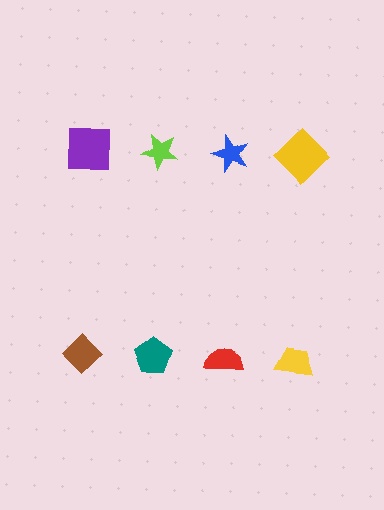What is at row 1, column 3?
A blue star.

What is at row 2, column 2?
A teal pentagon.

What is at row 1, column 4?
A yellow diamond.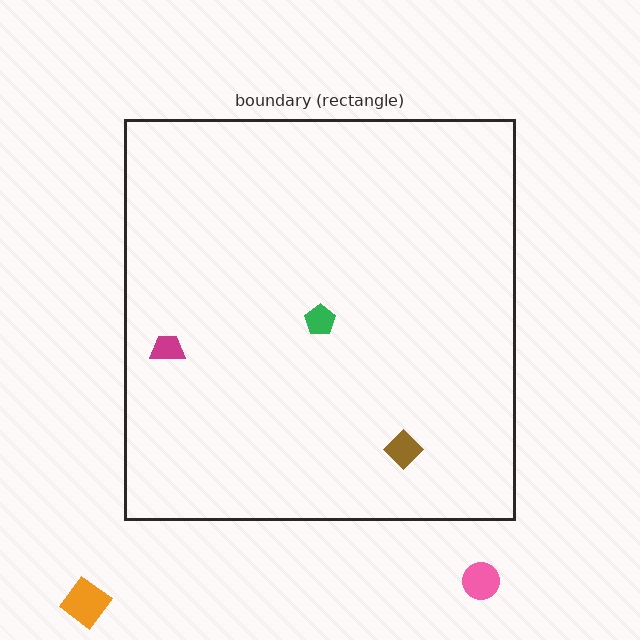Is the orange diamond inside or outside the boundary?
Outside.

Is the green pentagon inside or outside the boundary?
Inside.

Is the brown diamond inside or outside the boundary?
Inside.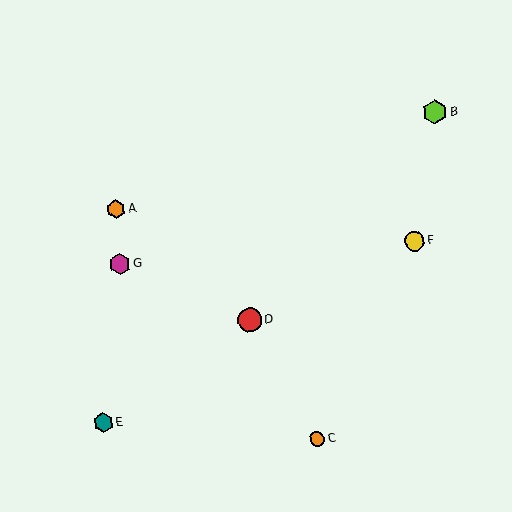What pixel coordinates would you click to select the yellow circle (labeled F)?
Click at (414, 241) to select the yellow circle F.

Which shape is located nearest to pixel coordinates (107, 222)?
The orange hexagon (labeled A) at (116, 209) is nearest to that location.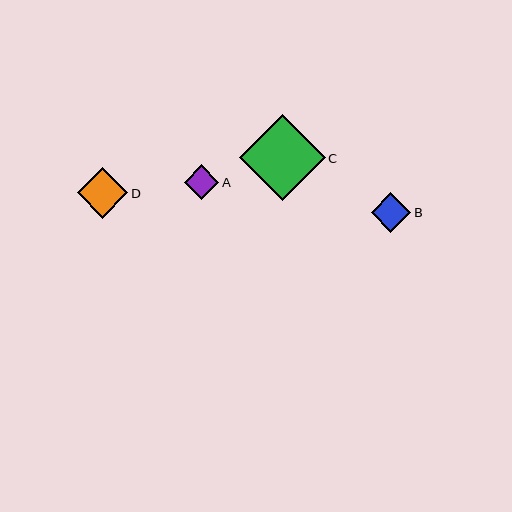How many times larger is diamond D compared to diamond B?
Diamond D is approximately 1.3 times the size of diamond B.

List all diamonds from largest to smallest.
From largest to smallest: C, D, B, A.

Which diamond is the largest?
Diamond C is the largest with a size of approximately 86 pixels.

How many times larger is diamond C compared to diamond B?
Diamond C is approximately 2.2 times the size of diamond B.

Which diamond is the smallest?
Diamond A is the smallest with a size of approximately 35 pixels.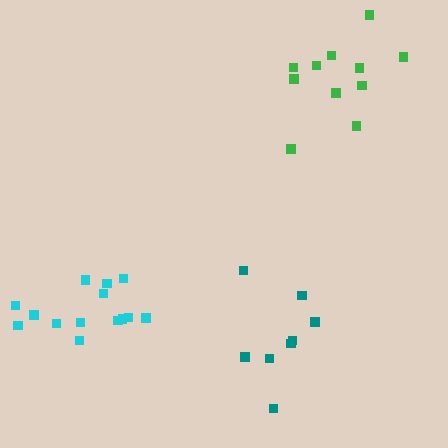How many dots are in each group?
Group 1: 11 dots, Group 2: 14 dots, Group 3: 8 dots (33 total).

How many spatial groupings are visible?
There are 3 spatial groupings.